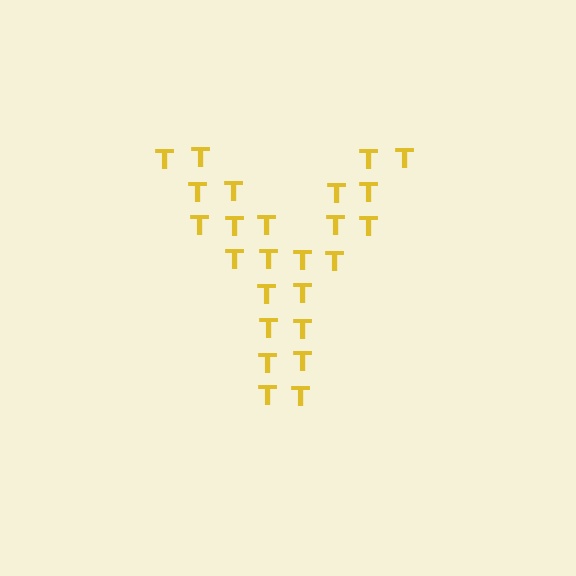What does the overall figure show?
The overall figure shows the letter Y.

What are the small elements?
The small elements are letter T's.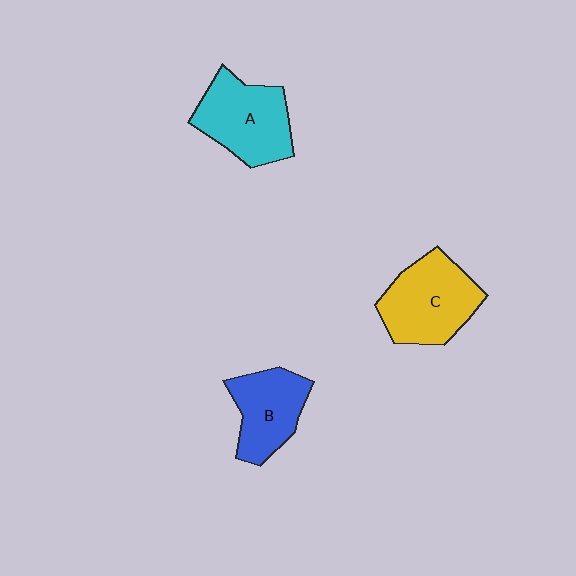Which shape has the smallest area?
Shape B (blue).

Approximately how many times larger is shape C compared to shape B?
Approximately 1.3 times.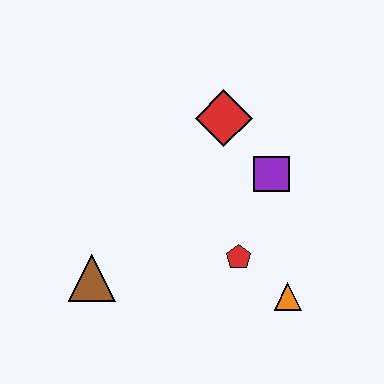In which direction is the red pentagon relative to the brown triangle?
The red pentagon is to the right of the brown triangle.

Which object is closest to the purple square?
The red diamond is closest to the purple square.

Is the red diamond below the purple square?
No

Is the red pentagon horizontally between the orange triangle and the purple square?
No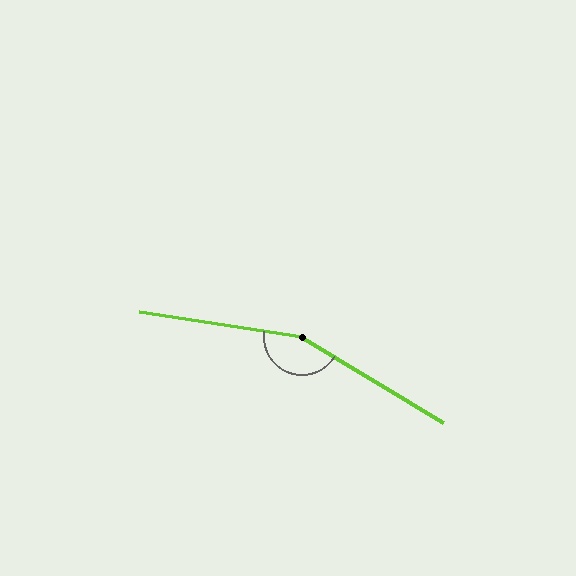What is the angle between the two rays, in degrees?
Approximately 157 degrees.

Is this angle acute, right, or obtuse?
It is obtuse.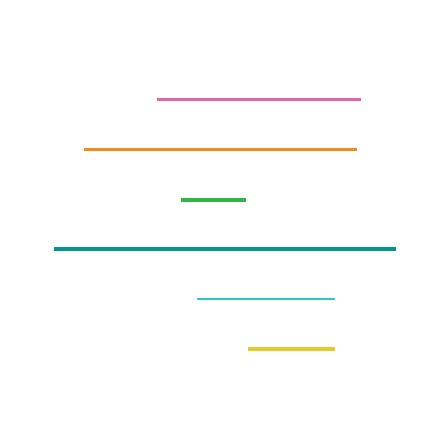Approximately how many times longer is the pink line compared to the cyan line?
The pink line is approximately 1.5 times the length of the cyan line.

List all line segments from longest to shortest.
From longest to shortest: teal, orange, pink, cyan, yellow, green.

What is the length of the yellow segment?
The yellow segment is approximately 86 pixels long.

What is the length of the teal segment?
The teal segment is approximately 342 pixels long.